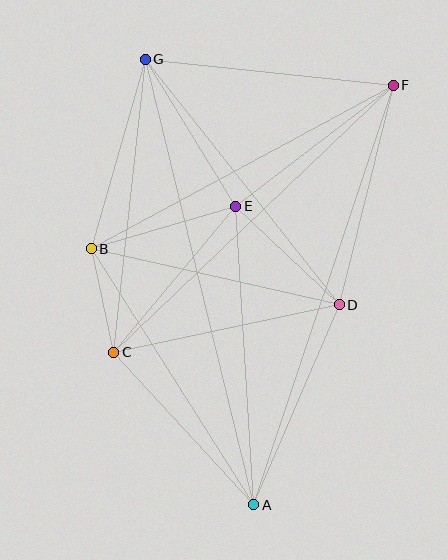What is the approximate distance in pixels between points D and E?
The distance between D and E is approximately 143 pixels.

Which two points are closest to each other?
Points B and C are closest to each other.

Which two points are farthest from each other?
Points A and G are farthest from each other.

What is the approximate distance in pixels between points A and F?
The distance between A and F is approximately 442 pixels.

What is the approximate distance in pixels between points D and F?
The distance between D and F is approximately 226 pixels.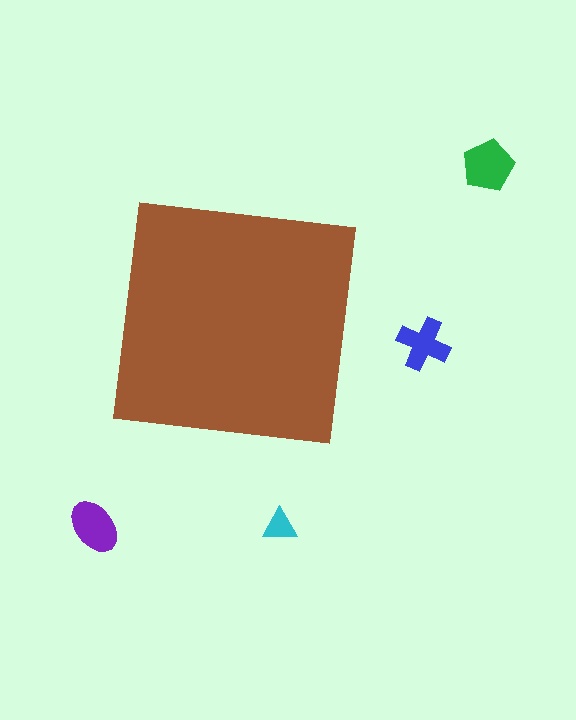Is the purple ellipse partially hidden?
No, the purple ellipse is fully visible.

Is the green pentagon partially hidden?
No, the green pentagon is fully visible.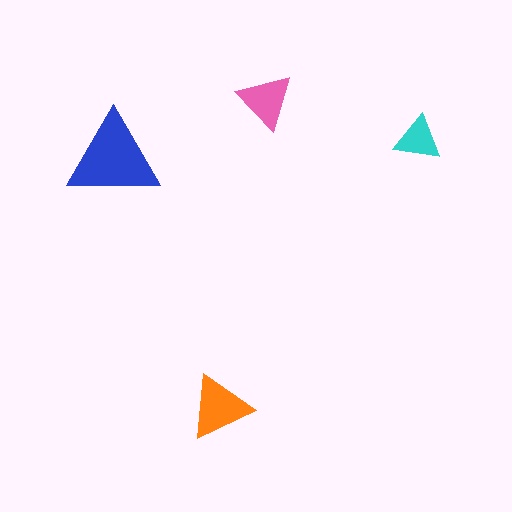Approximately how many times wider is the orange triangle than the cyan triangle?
About 1.5 times wider.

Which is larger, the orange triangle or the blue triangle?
The blue one.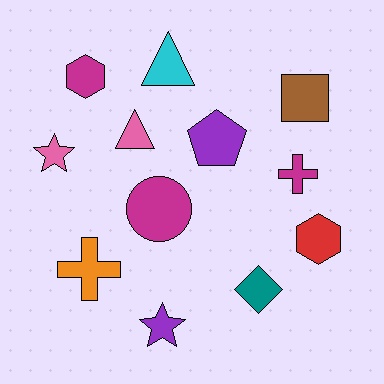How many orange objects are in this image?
There is 1 orange object.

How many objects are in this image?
There are 12 objects.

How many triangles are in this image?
There are 2 triangles.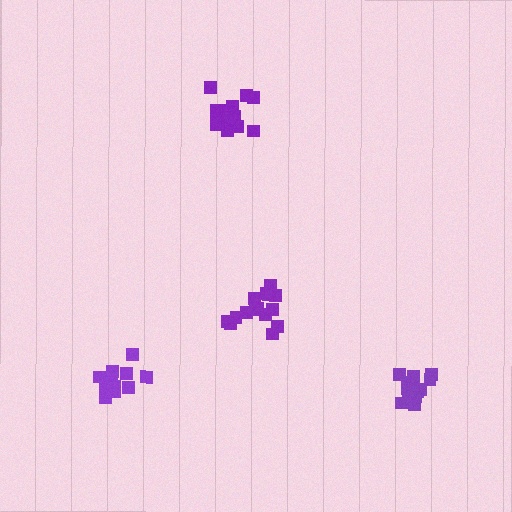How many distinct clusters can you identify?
There are 4 distinct clusters.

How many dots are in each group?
Group 1: 16 dots, Group 2: 15 dots, Group 3: 12 dots, Group 4: 14 dots (57 total).